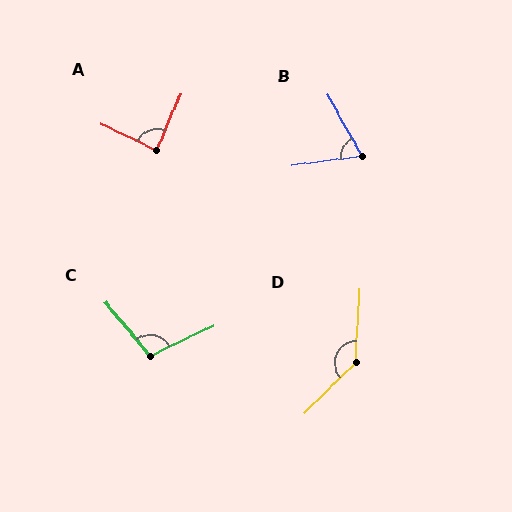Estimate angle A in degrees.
Approximately 88 degrees.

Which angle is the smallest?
B, at approximately 68 degrees.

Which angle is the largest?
D, at approximately 137 degrees.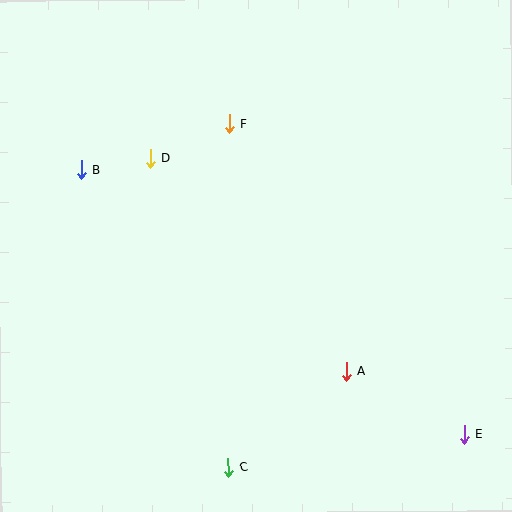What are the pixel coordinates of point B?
Point B is at (82, 170).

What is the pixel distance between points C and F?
The distance between C and F is 344 pixels.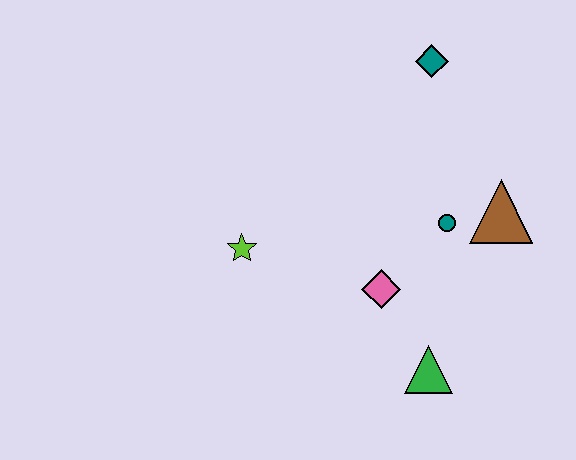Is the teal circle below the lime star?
No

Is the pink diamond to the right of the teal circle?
No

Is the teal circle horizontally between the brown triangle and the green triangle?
Yes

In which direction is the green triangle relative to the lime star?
The green triangle is to the right of the lime star.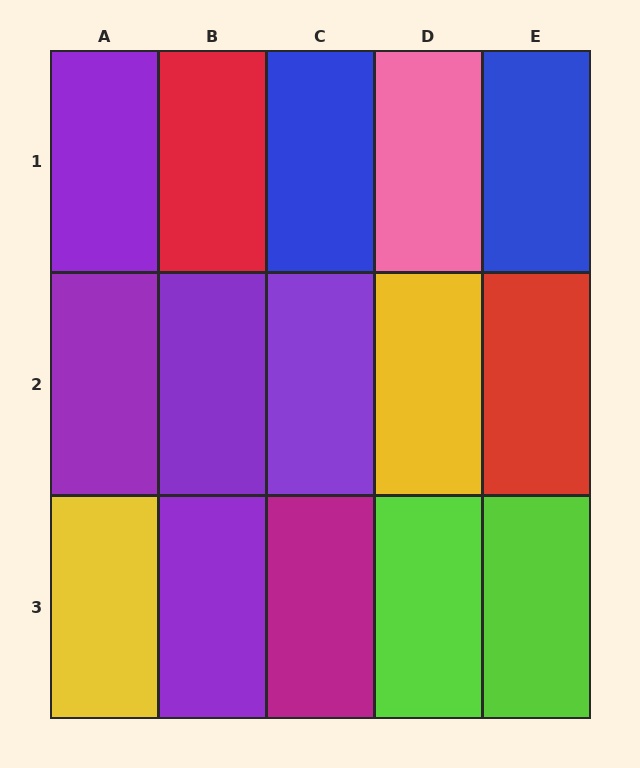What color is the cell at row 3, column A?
Yellow.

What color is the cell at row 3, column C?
Magenta.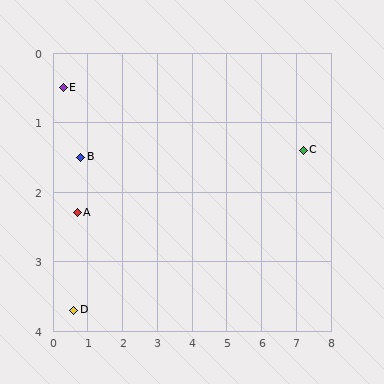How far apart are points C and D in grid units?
Points C and D are about 7.0 grid units apart.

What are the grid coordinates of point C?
Point C is at approximately (7.2, 1.4).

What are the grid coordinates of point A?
Point A is at approximately (0.7, 2.3).